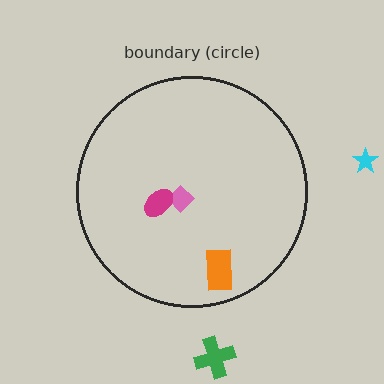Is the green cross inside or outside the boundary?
Outside.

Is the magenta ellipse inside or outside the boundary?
Inside.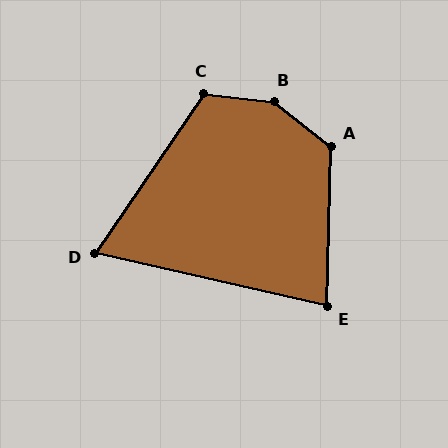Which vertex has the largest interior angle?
B, at approximately 148 degrees.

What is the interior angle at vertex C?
Approximately 117 degrees (obtuse).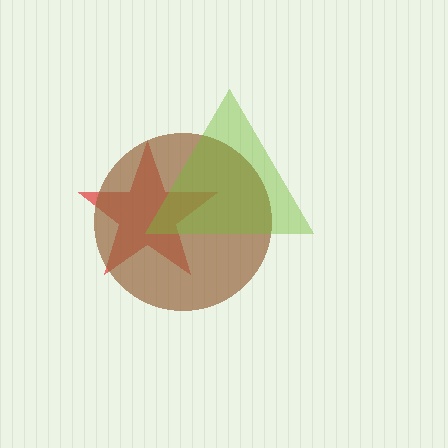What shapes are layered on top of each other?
The layered shapes are: a red star, a brown circle, a lime triangle.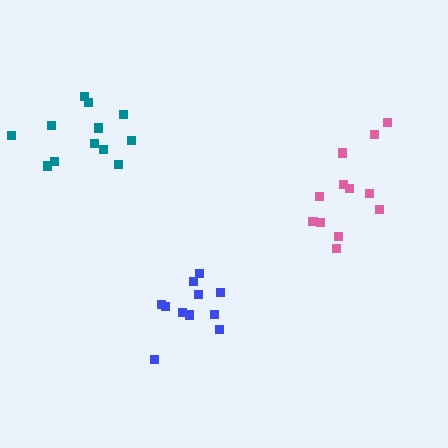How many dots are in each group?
Group 1: 12 dots, Group 2: 12 dots, Group 3: 13 dots (37 total).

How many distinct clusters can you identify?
There are 3 distinct clusters.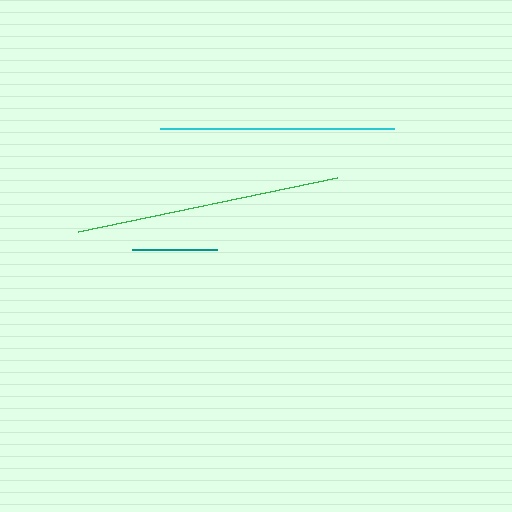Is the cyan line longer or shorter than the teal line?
The cyan line is longer than the teal line.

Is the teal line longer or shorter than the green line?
The green line is longer than the teal line.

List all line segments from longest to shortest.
From longest to shortest: green, cyan, teal.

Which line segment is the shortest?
The teal line is the shortest at approximately 85 pixels.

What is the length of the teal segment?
The teal segment is approximately 85 pixels long.